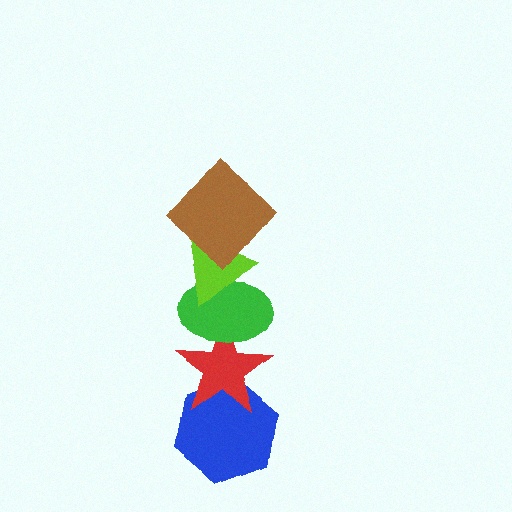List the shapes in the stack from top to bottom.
From top to bottom: the brown diamond, the lime triangle, the green ellipse, the red star, the blue hexagon.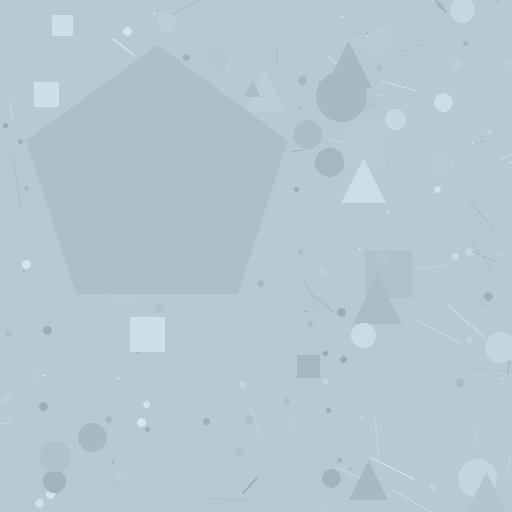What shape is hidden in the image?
A pentagon is hidden in the image.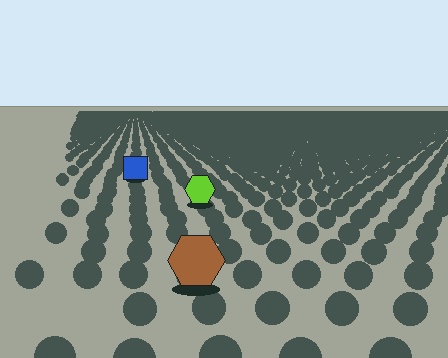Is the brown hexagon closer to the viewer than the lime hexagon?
Yes. The brown hexagon is closer — you can tell from the texture gradient: the ground texture is coarser near it.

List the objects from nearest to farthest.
From nearest to farthest: the brown hexagon, the lime hexagon, the blue square.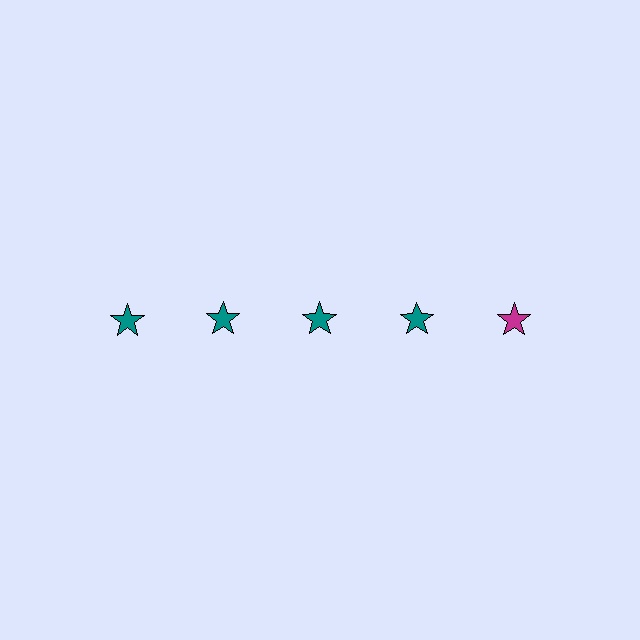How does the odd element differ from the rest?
It has a different color: magenta instead of teal.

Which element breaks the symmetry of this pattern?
The magenta star in the top row, rightmost column breaks the symmetry. All other shapes are teal stars.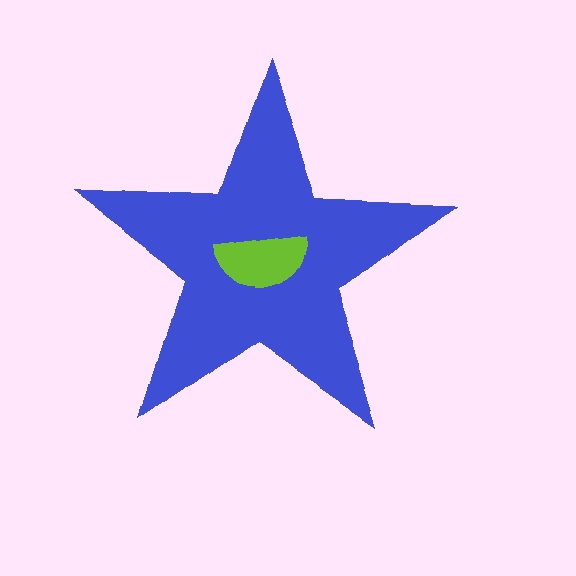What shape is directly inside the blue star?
The lime semicircle.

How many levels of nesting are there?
2.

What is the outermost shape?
The blue star.